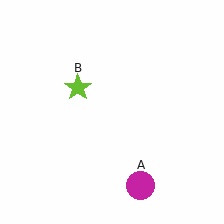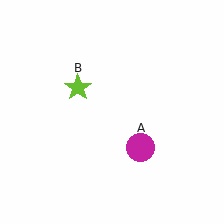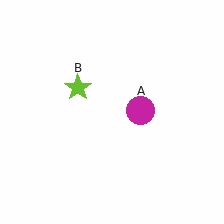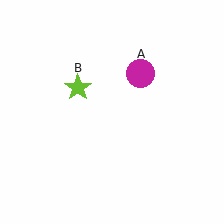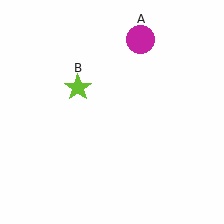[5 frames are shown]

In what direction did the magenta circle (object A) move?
The magenta circle (object A) moved up.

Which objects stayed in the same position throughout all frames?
Lime star (object B) remained stationary.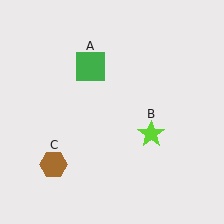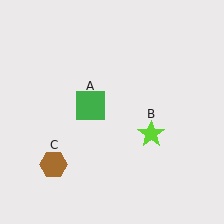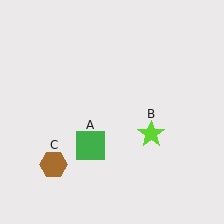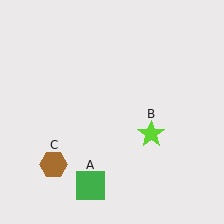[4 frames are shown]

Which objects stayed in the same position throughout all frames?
Lime star (object B) and brown hexagon (object C) remained stationary.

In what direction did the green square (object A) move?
The green square (object A) moved down.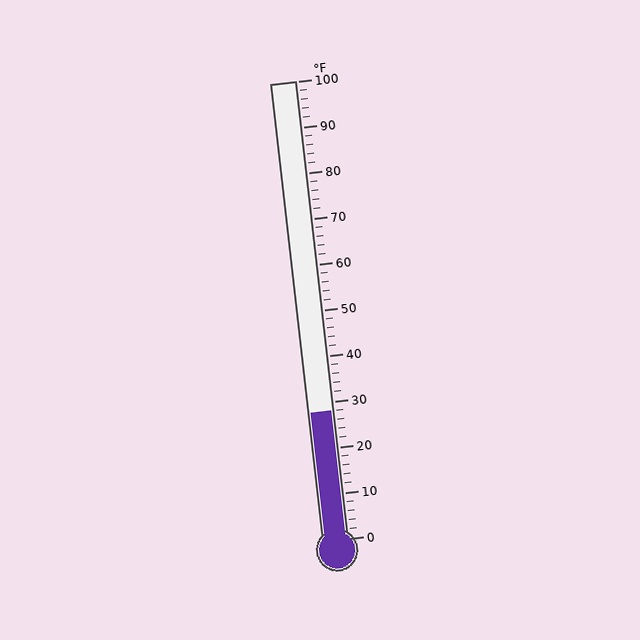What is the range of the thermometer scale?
The thermometer scale ranges from 0°F to 100°F.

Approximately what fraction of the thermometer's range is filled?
The thermometer is filled to approximately 30% of its range.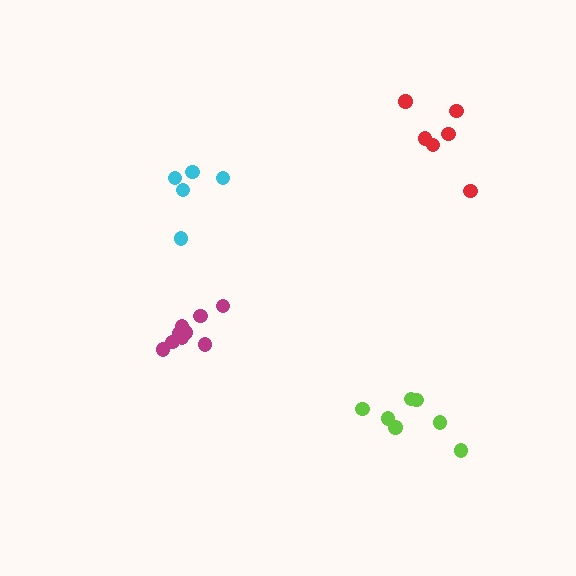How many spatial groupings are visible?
There are 4 spatial groupings.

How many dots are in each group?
Group 1: 6 dots, Group 2: 9 dots, Group 3: 5 dots, Group 4: 7 dots (27 total).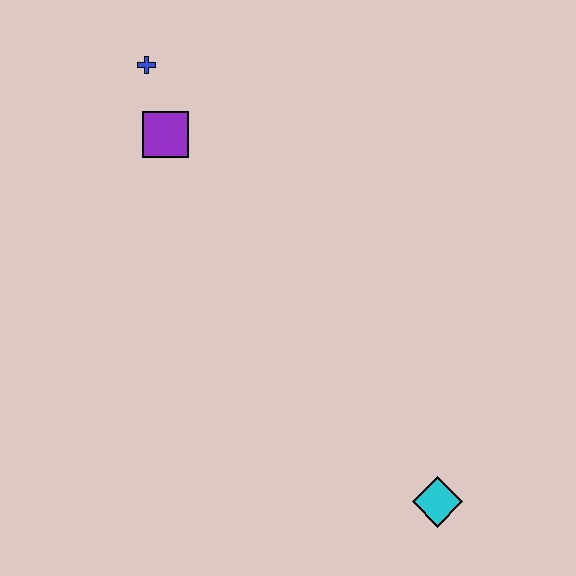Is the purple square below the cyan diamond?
No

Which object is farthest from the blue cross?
The cyan diamond is farthest from the blue cross.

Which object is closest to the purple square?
The blue cross is closest to the purple square.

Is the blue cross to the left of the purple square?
Yes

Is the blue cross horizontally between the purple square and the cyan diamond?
No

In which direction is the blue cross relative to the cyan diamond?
The blue cross is above the cyan diamond.